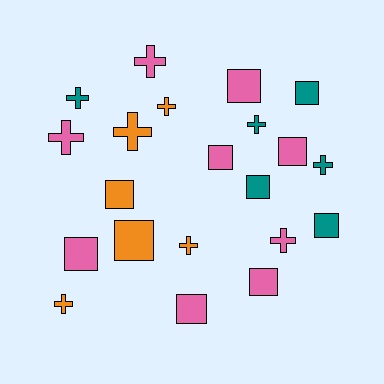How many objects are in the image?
There are 21 objects.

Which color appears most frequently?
Pink, with 9 objects.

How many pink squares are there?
There are 6 pink squares.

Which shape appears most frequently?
Square, with 11 objects.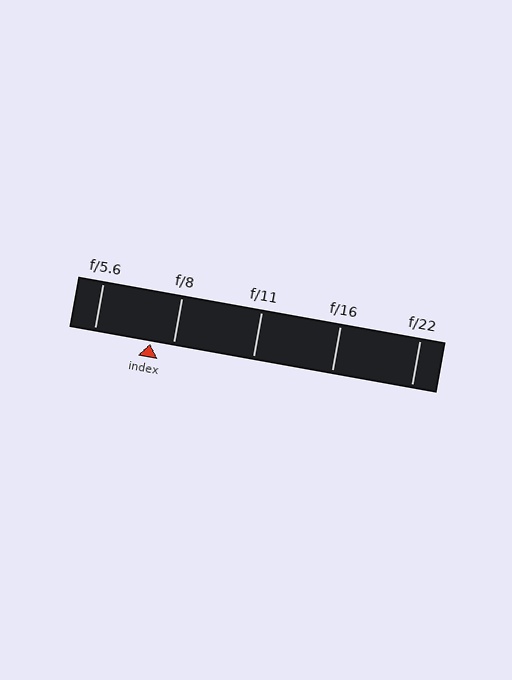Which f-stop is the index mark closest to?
The index mark is closest to f/8.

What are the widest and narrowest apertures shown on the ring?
The widest aperture shown is f/5.6 and the narrowest is f/22.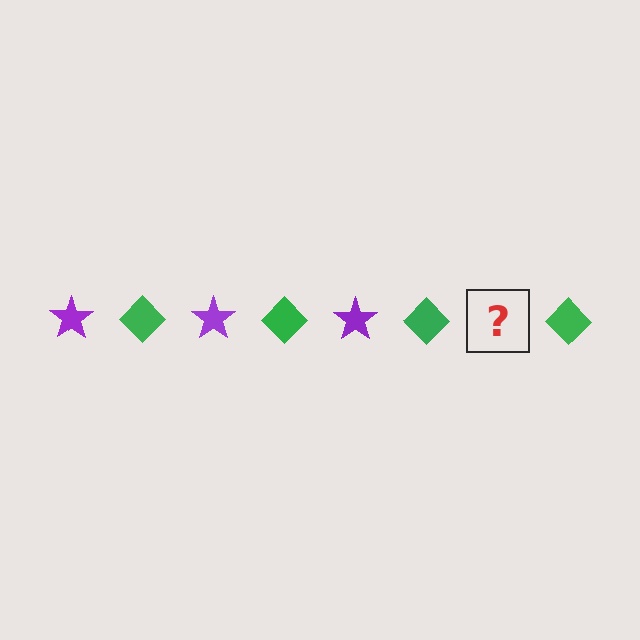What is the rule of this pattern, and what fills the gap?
The rule is that the pattern alternates between purple star and green diamond. The gap should be filled with a purple star.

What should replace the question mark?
The question mark should be replaced with a purple star.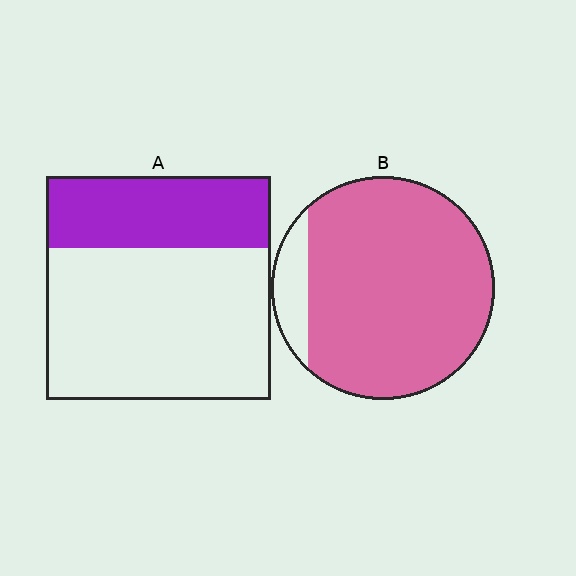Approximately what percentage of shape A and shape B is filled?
A is approximately 30% and B is approximately 90%.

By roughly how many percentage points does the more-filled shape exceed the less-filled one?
By roughly 55 percentage points (B over A).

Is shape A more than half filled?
No.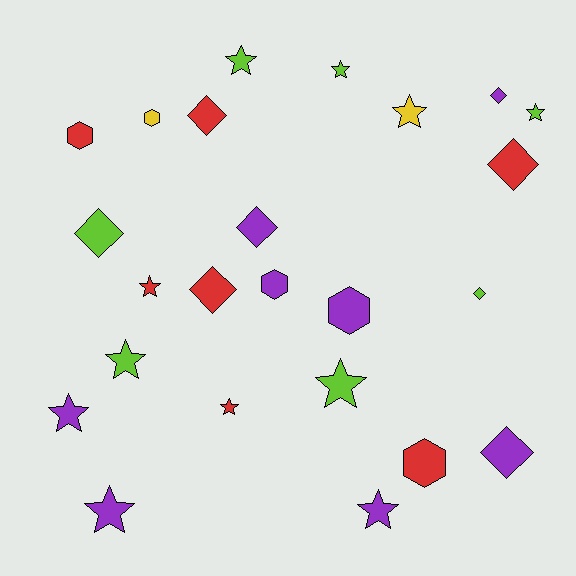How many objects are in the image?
There are 24 objects.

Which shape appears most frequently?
Star, with 11 objects.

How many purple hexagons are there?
There are 2 purple hexagons.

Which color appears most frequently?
Purple, with 8 objects.